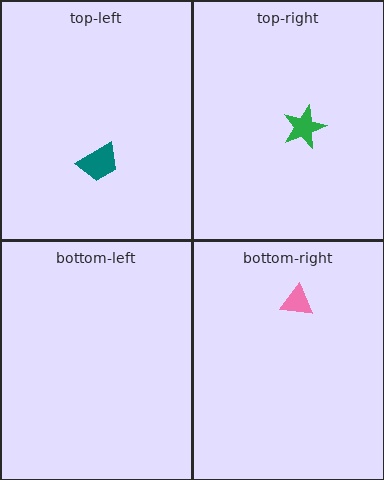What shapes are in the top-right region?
The green star.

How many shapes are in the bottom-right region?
1.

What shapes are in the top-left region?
The teal trapezoid.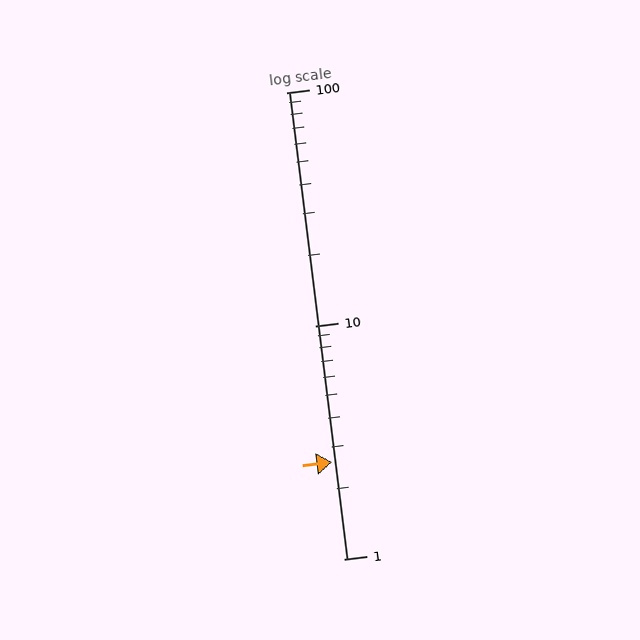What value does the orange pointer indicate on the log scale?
The pointer indicates approximately 2.6.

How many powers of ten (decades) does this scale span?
The scale spans 2 decades, from 1 to 100.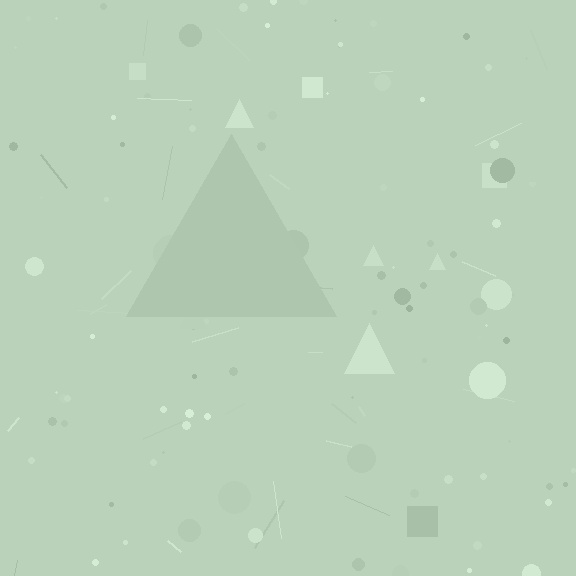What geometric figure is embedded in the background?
A triangle is embedded in the background.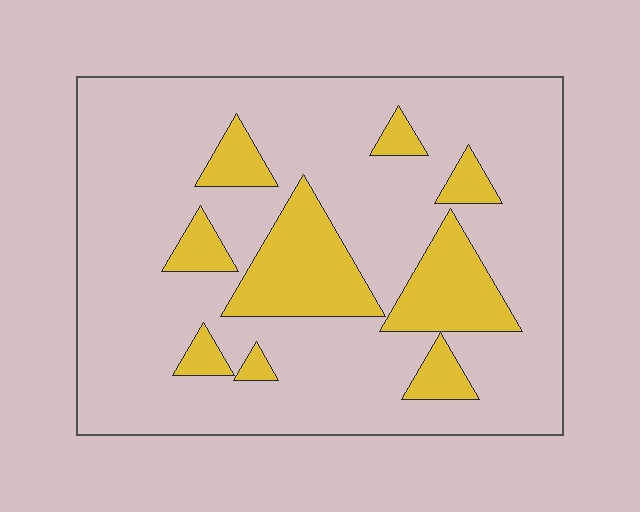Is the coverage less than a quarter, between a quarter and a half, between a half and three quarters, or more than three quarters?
Less than a quarter.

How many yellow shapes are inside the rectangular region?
9.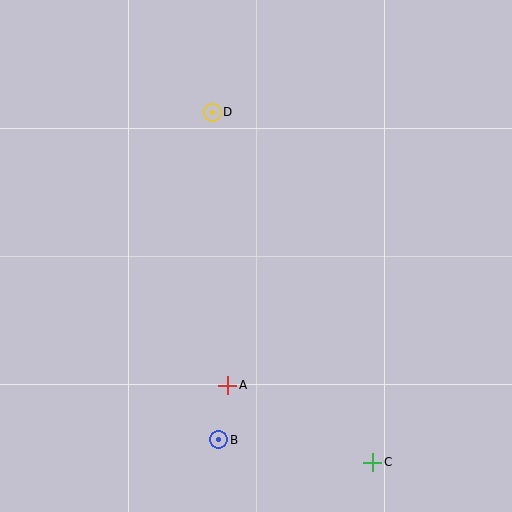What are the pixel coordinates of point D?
Point D is at (212, 112).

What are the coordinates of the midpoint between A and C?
The midpoint between A and C is at (300, 424).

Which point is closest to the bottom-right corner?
Point C is closest to the bottom-right corner.